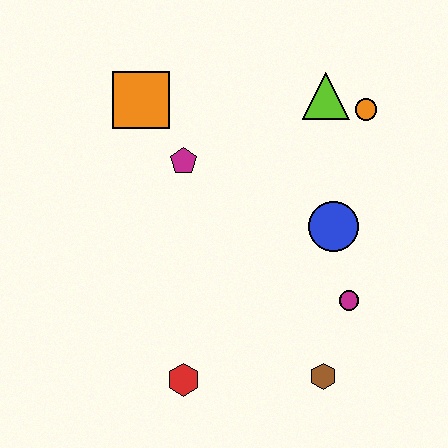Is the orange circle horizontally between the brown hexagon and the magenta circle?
No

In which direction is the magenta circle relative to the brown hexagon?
The magenta circle is above the brown hexagon.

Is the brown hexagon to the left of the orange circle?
Yes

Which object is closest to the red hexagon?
The brown hexagon is closest to the red hexagon.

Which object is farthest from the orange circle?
The red hexagon is farthest from the orange circle.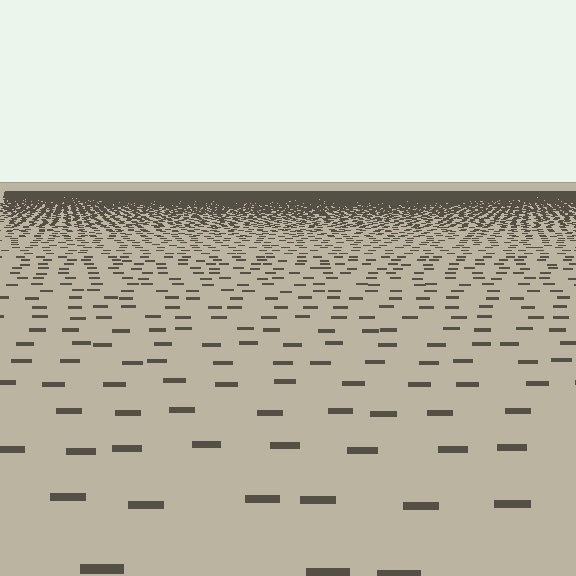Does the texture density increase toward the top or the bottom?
Density increases toward the top.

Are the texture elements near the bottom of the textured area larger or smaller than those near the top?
Larger. Near the bottom, elements are closer to the viewer and appear at a bigger on-screen size.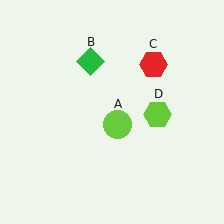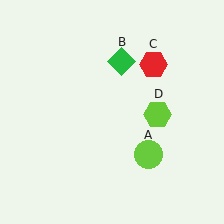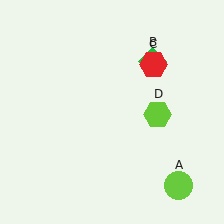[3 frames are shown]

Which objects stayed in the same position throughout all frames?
Red hexagon (object C) and lime hexagon (object D) remained stationary.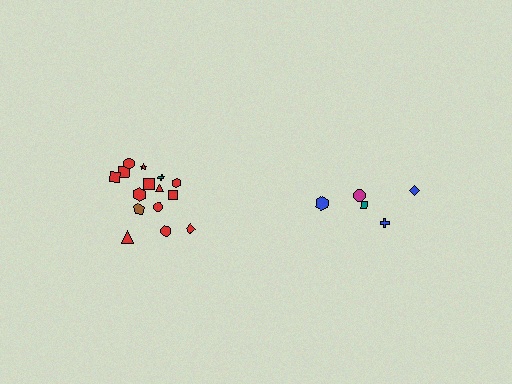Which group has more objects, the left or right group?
The left group.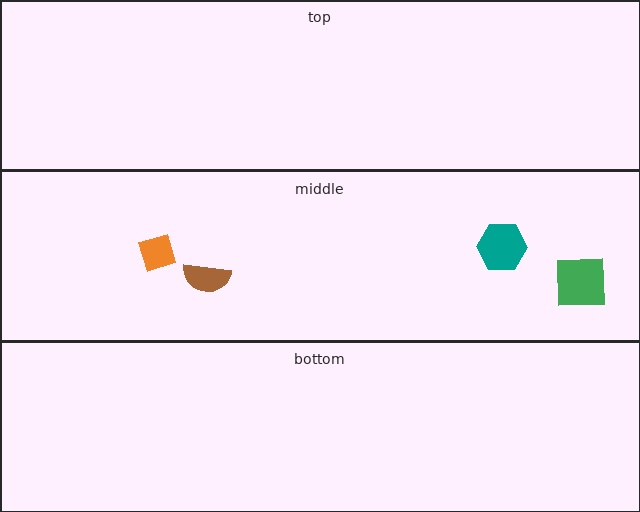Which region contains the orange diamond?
The middle region.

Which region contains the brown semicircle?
The middle region.